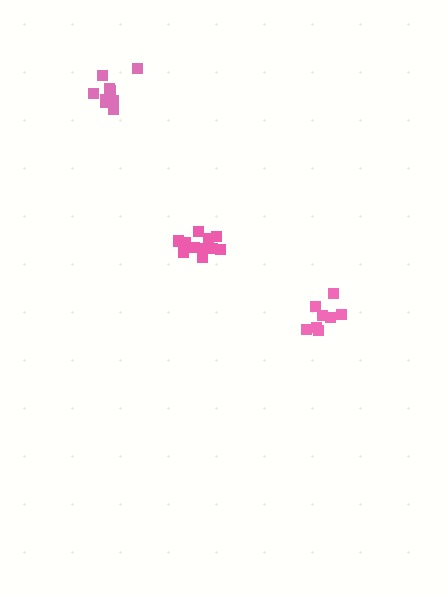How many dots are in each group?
Group 1: 9 dots, Group 2: 8 dots, Group 3: 11 dots (28 total).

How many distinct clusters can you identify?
There are 3 distinct clusters.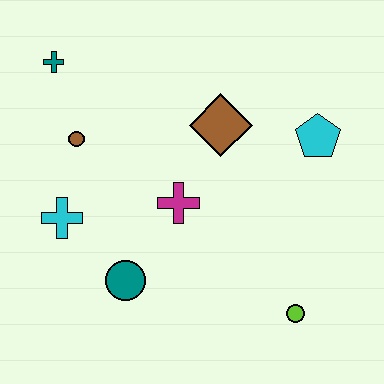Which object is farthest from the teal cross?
The lime circle is farthest from the teal cross.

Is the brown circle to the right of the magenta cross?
No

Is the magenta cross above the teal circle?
Yes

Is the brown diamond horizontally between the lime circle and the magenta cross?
Yes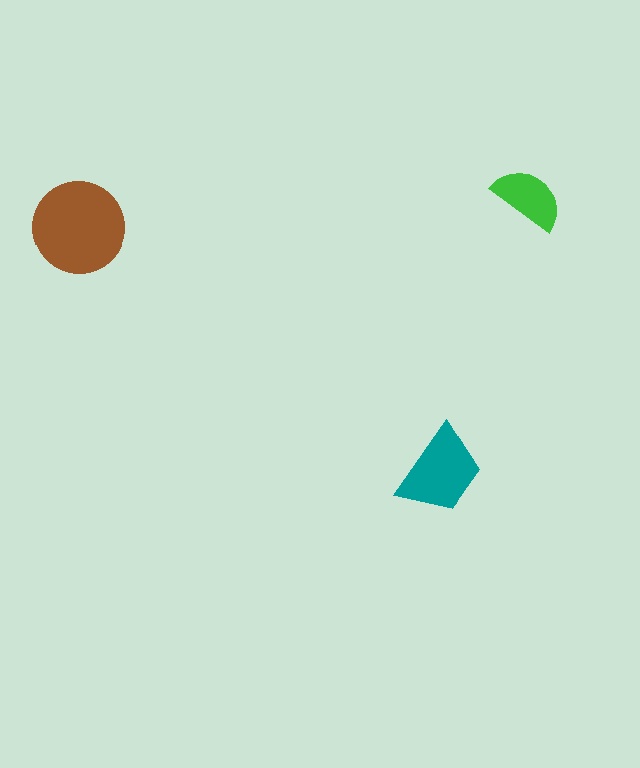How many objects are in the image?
There are 3 objects in the image.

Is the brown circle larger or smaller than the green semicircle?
Larger.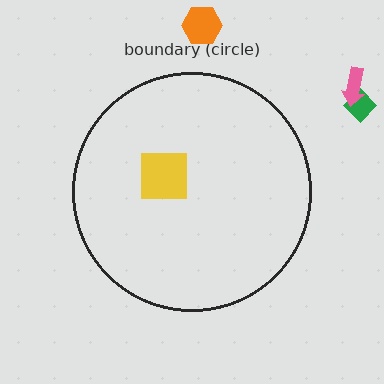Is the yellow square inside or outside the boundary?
Inside.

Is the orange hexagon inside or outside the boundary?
Outside.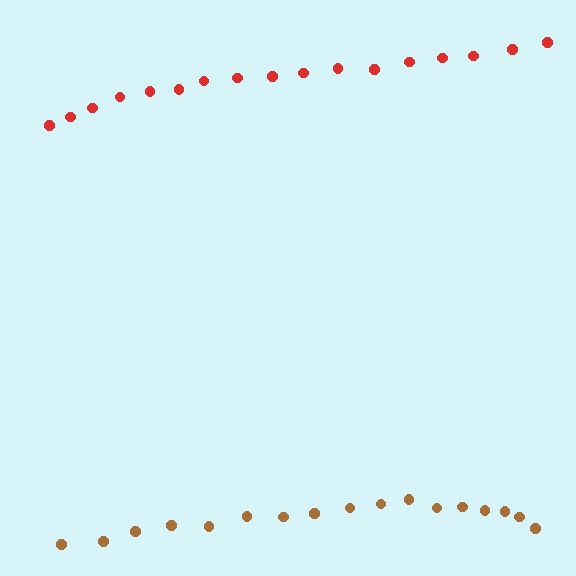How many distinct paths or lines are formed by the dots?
There are 2 distinct paths.